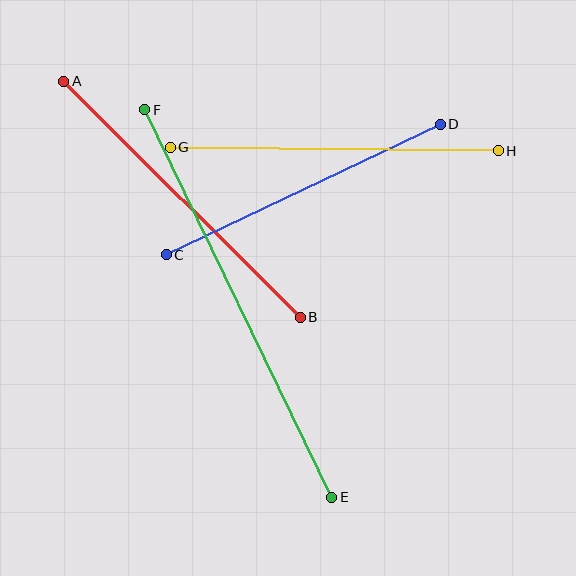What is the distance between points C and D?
The distance is approximately 303 pixels.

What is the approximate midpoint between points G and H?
The midpoint is at approximately (334, 149) pixels.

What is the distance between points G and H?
The distance is approximately 328 pixels.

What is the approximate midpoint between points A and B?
The midpoint is at approximately (182, 199) pixels.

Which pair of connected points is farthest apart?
Points E and F are farthest apart.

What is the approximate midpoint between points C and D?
The midpoint is at approximately (303, 189) pixels.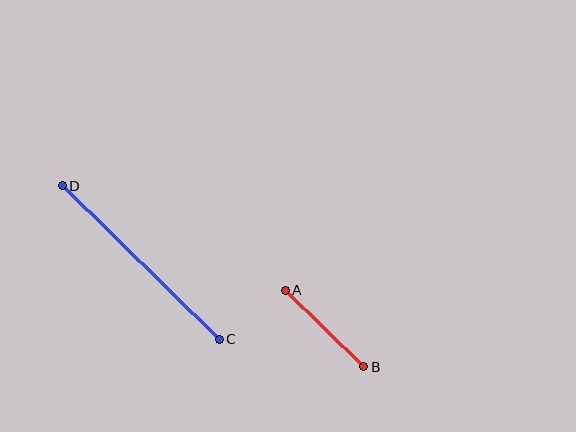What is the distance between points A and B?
The distance is approximately 110 pixels.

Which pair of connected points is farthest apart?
Points C and D are farthest apart.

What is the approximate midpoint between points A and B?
The midpoint is at approximately (324, 329) pixels.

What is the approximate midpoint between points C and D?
The midpoint is at approximately (141, 262) pixels.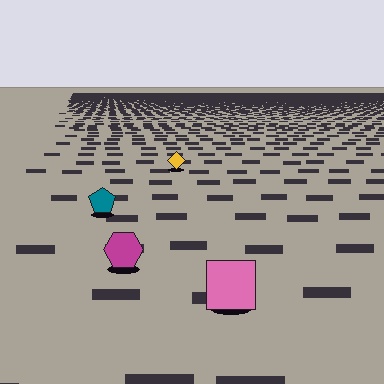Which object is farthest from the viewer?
The yellow diamond is farthest from the viewer. It appears smaller and the ground texture around it is denser.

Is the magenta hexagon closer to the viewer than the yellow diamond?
Yes. The magenta hexagon is closer — you can tell from the texture gradient: the ground texture is coarser near it.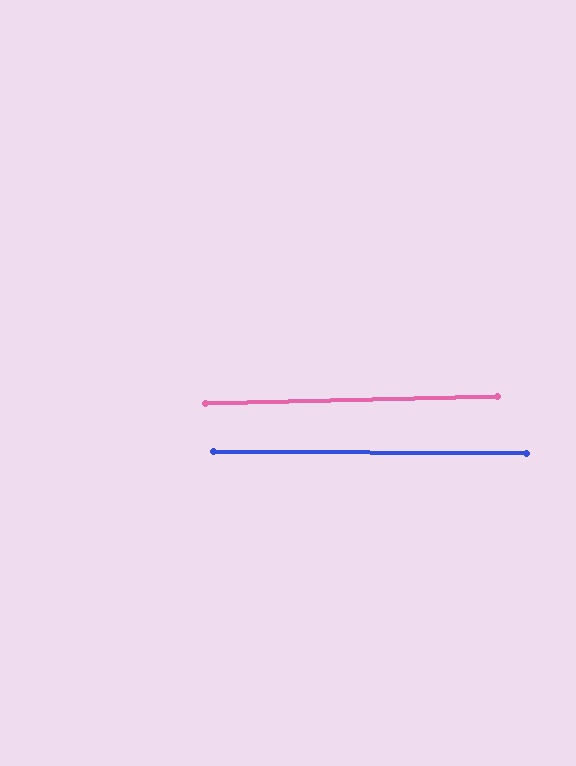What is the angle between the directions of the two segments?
Approximately 2 degrees.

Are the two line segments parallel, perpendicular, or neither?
Parallel — their directions differ by only 1.8°.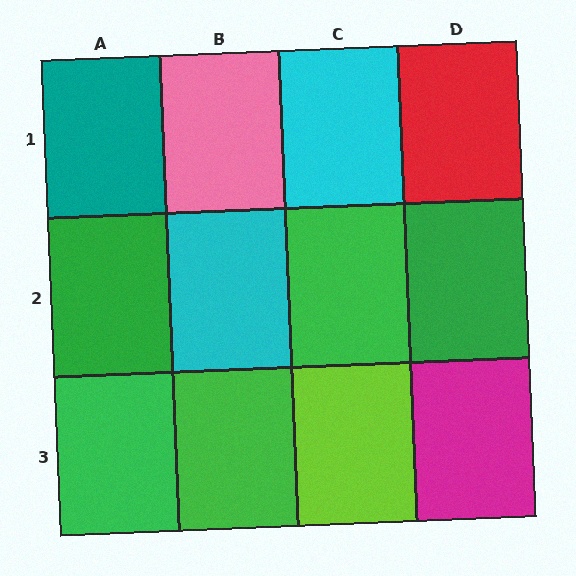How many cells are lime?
1 cell is lime.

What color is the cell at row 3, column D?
Magenta.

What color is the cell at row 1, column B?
Pink.